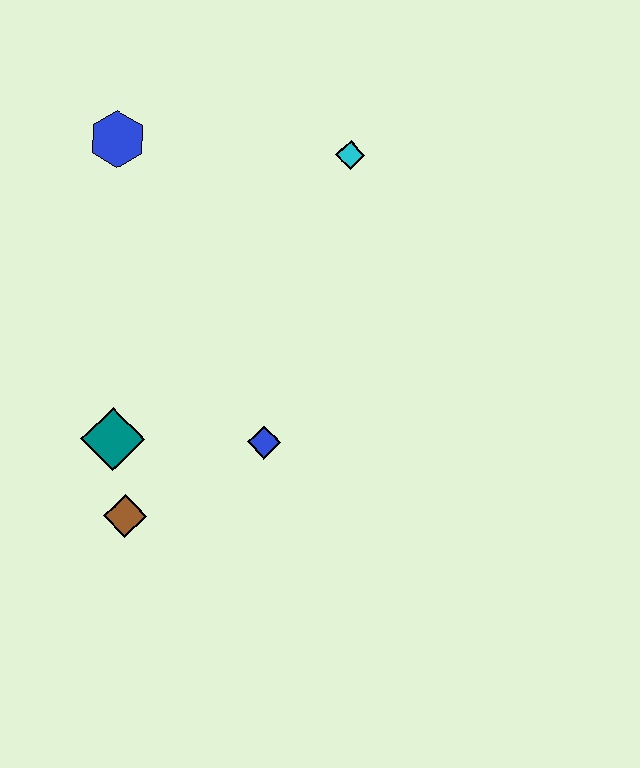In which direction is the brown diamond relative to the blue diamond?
The brown diamond is to the left of the blue diamond.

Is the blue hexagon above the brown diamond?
Yes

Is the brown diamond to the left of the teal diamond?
No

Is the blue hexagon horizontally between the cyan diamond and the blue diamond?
No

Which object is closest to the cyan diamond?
The blue hexagon is closest to the cyan diamond.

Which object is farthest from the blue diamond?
The blue hexagon is farthest from the blue diamond.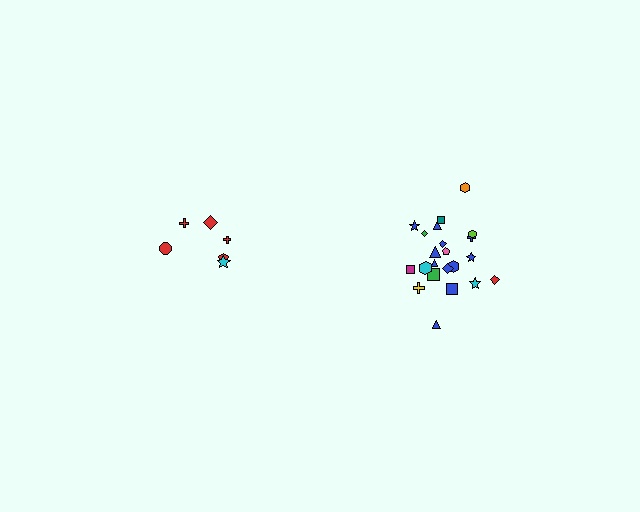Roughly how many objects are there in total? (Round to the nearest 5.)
Roughly 30 objects in total.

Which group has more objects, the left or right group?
The right group.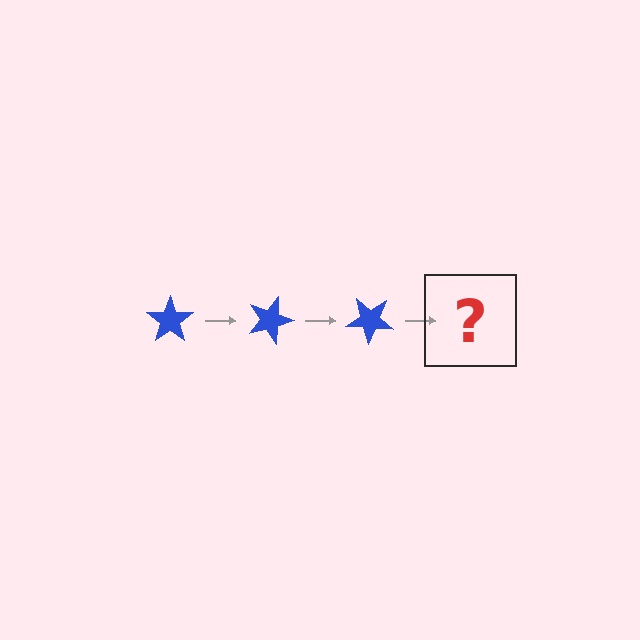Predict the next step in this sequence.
The next step is a blue star rotated 60 degrees.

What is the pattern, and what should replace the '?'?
The pattern is that the star rotates 20 degrees each step. The '?' should be a blue star rotated 60 degrees.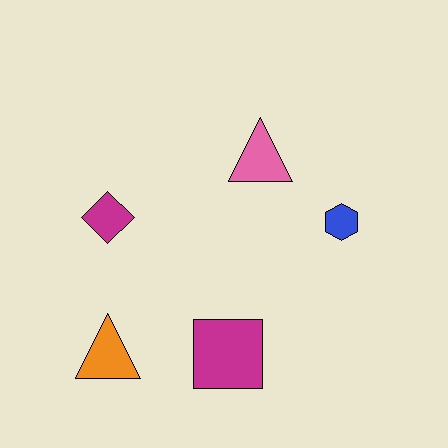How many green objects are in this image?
There are no green objects.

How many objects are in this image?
There are 5 objects.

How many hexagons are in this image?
There is 1 hexagon.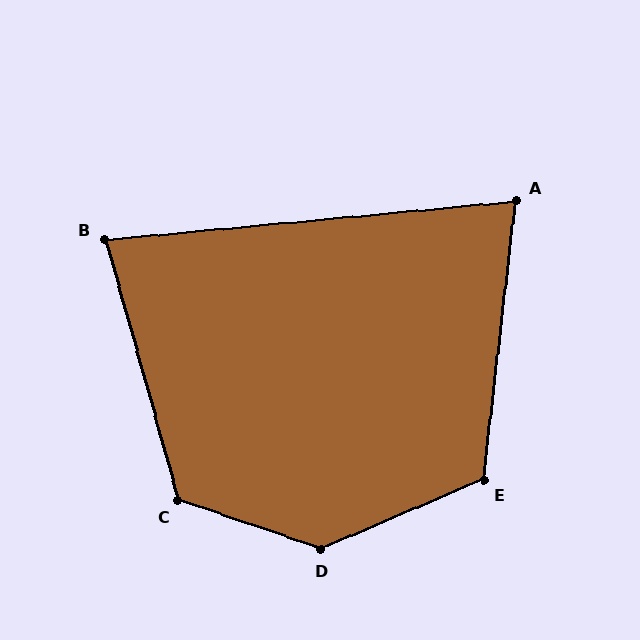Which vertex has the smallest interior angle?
A, at approximately 78 degrees.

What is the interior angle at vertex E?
Approximately 119 degrees (obtuse).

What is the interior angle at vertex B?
Approximately 80 degrees (acute).